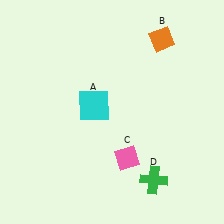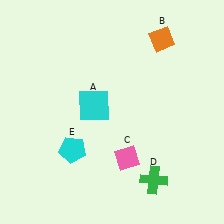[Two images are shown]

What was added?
A cyan pentagon (E) was added in Image 2.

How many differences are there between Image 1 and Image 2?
There is 1 difference between the two images.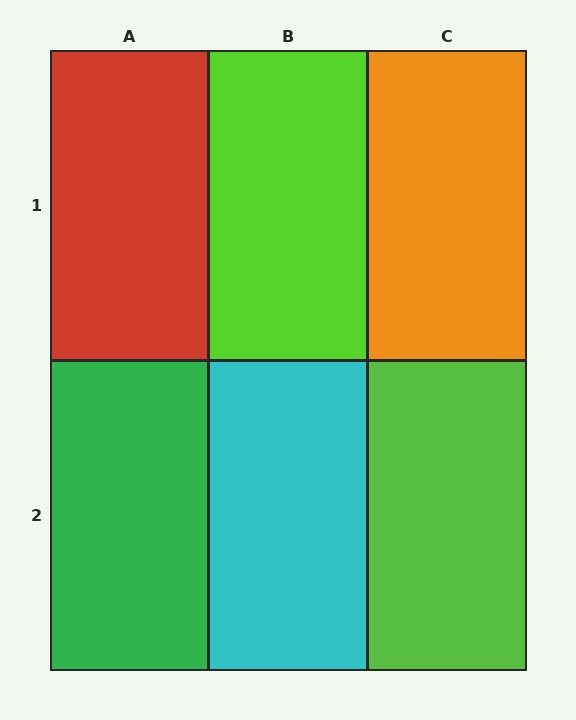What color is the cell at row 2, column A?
Green.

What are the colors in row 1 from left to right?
Red, lime, orange.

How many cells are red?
1 cell is red.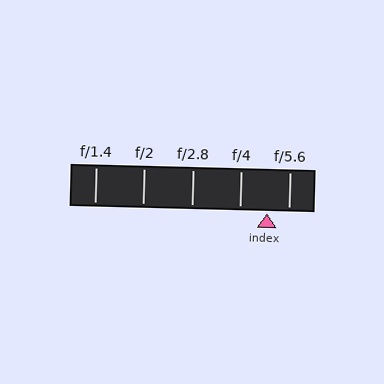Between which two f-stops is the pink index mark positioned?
The index mark is between f/4 and f/5.6.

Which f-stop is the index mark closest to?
The index mark is closest to f/5.6.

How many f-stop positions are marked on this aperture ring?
There are 5 f-stop positions marked.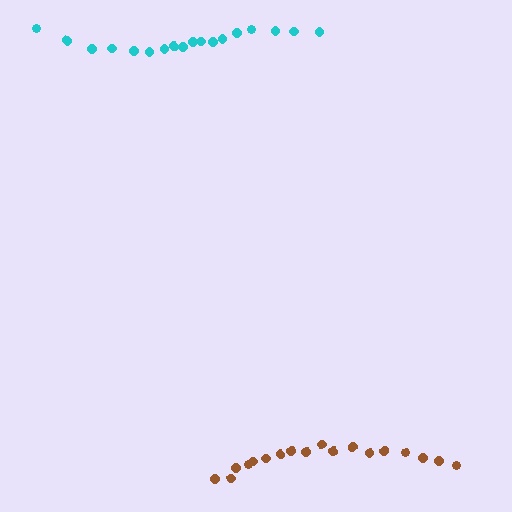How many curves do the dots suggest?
There are 2 distinct paths.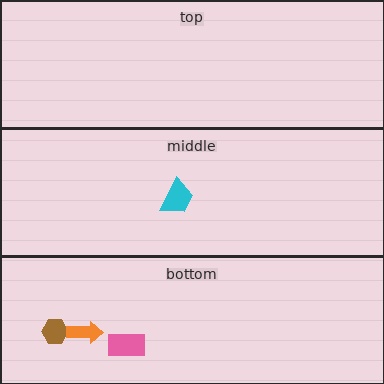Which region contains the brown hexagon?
The bottom region.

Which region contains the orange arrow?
The bottom region.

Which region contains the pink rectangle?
The bottom region.